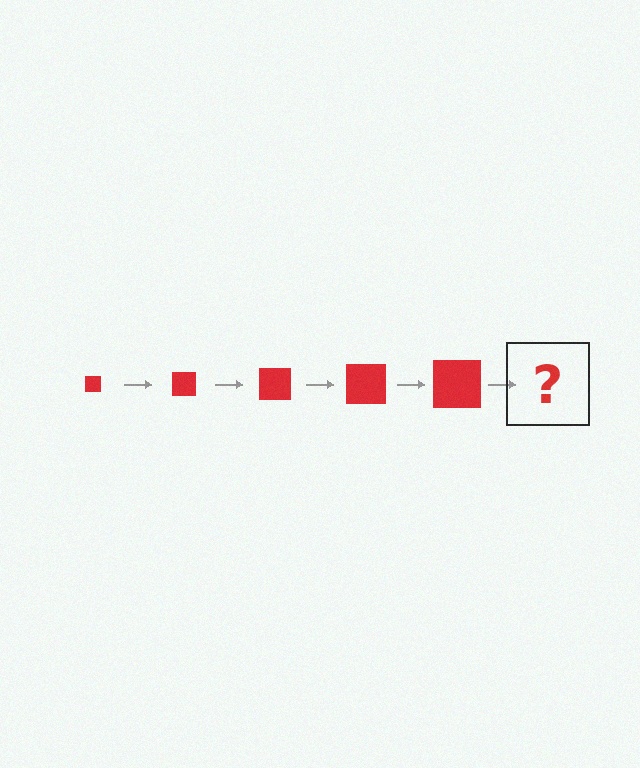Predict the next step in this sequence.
The next step is a red square, larger than the previous one.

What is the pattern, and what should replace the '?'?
The pattern is that the square gets progressively larger each step. The '?' should be a red square, larger than the previous one.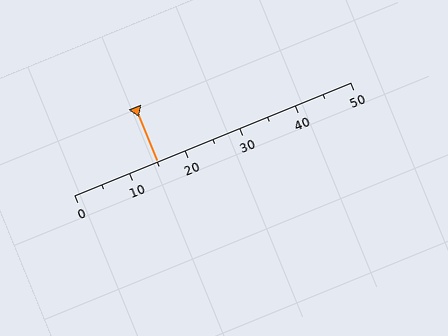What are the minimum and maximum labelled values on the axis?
The axis runs from 0 to 50.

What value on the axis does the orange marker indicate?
The marker indicates approximately 15.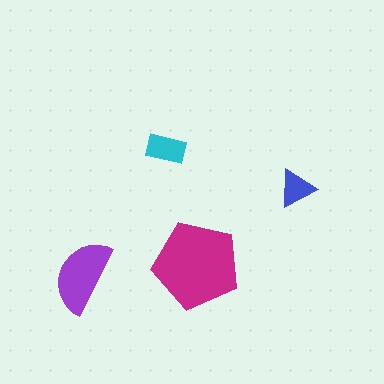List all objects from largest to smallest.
The magenta pentagon, the purple semicircle, the cyan rectangle, the blue triangle.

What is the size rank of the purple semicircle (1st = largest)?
2nd.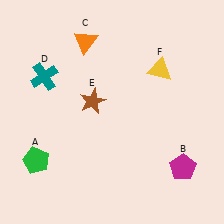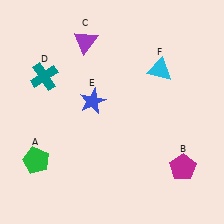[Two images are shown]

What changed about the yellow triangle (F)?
In Image 1, F is yellow. In Image 2, it changed to cyan.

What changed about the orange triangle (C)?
In Image 1, C is orange. In Image 2, it changed to purple.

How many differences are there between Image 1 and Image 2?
There are 3 differences between the two images.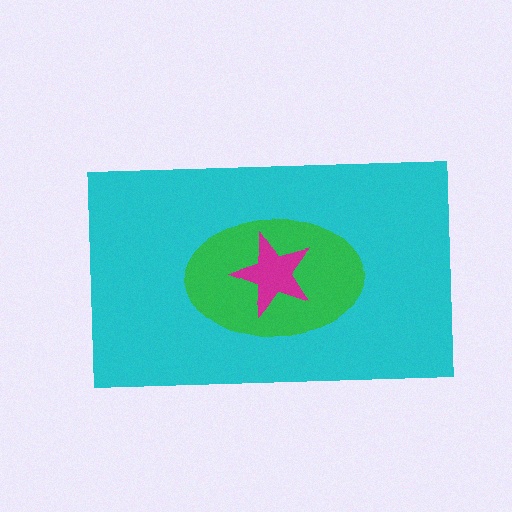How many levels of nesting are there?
3.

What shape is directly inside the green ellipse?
The magenta star.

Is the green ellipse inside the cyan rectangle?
Yes.